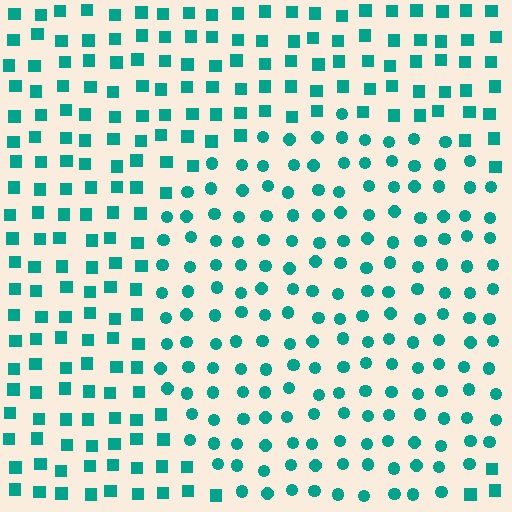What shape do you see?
I see a circle.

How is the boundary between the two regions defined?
The boundary is defined by a change in element shape: circles inside vs. squares outside. All elements share the same color and spacing.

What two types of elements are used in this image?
The image uses circles inside the circle region and squares outside it.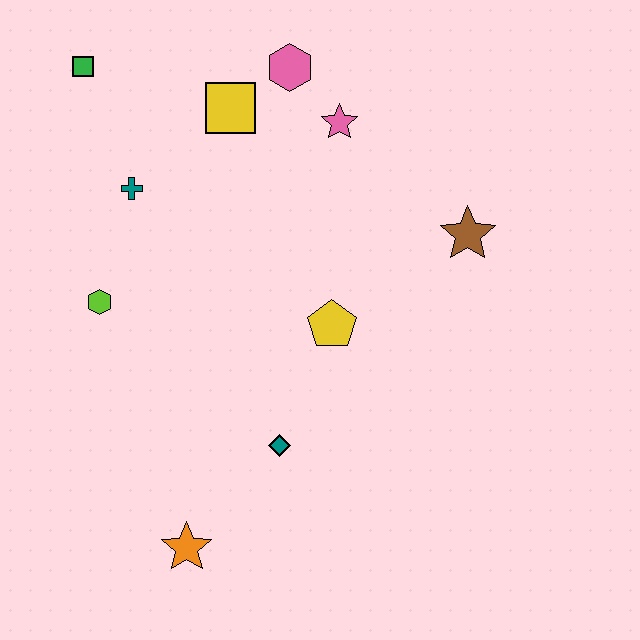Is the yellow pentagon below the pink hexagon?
Yes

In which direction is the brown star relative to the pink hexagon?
The brown star is to the right of the pink hexagon.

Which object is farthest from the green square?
The orange star is farthest from the green square.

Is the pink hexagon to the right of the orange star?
Yes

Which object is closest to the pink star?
The pink hexagon is closest to the pink star.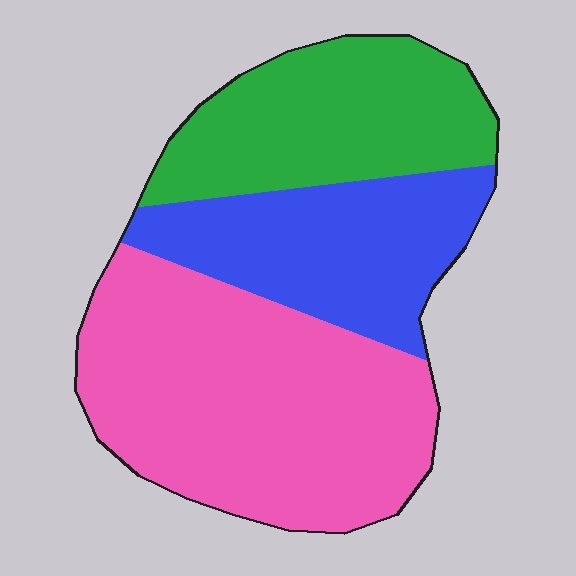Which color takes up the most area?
Pink, at roughly 45%.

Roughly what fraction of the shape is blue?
Blue covers roughly 25% of the shape.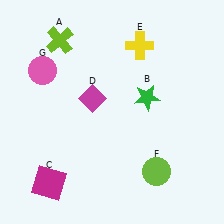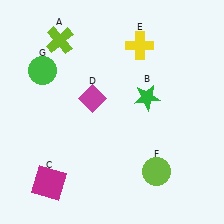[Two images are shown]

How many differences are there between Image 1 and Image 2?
There is 1 difference between the two images.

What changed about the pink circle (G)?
In Image 1, G is pink. In Image 2, it changed to green.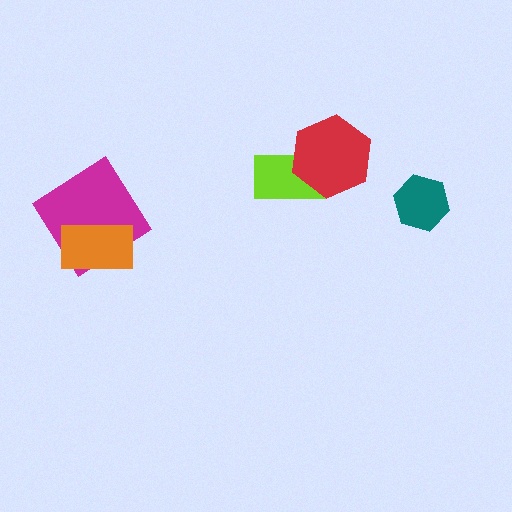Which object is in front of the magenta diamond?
The orange rectangle is in front of the magenta diamond.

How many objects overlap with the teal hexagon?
0 objects overlap with the teal hexagon.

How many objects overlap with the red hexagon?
1 object overlaps with the red hexagon.